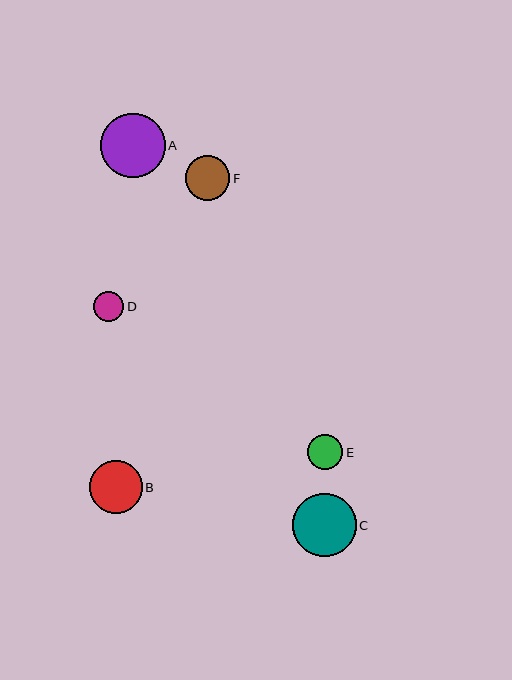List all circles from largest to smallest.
From largest to smallest: A, C, B, F, E, D.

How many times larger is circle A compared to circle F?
Circle A is approximately 1.5 times the size of circle F.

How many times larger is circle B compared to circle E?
Circle B is approximately 1.5 times the size of circle E.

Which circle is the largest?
Circle A is the largest with a size of approximately 65 pixels.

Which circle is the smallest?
Circle D is the smallest with a size of approximately 30 pixels.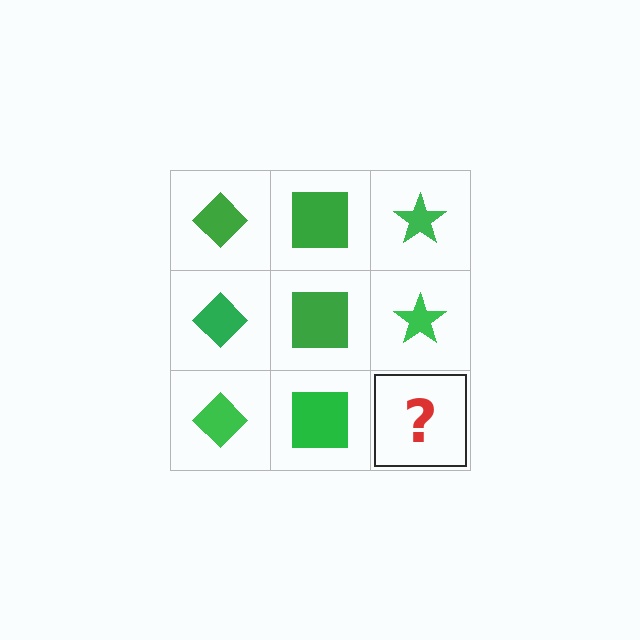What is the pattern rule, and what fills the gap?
The rule is that each column has a consistent shape. The gap should be filled with a green star.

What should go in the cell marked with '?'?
The missing cell should contain a green star.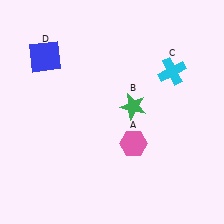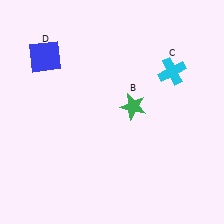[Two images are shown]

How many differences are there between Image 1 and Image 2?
There is 1 difference between the two images.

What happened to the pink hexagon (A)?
The pink hexagon (A) was removed in Image 2. It was in the bottom-right area of Image 1.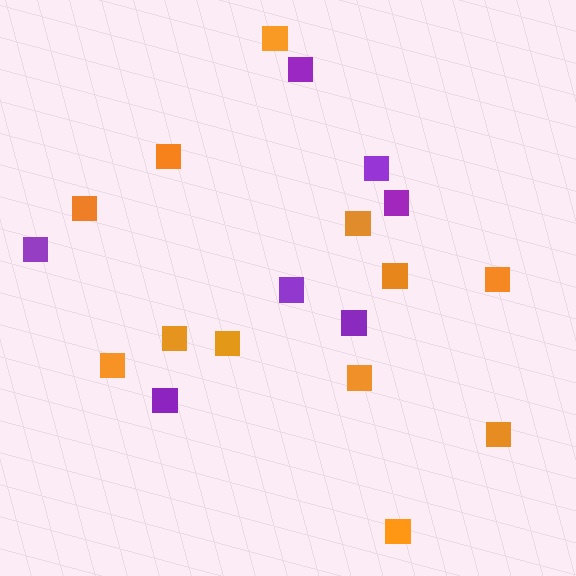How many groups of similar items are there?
There are 2 groups: one group of purple squares (7) and one group of orange squares (12).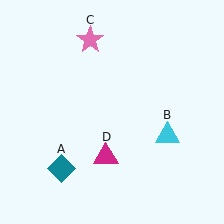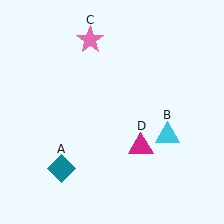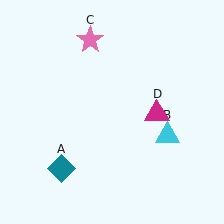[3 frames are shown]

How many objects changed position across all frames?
1 object changed position: magenta triangle (object D).